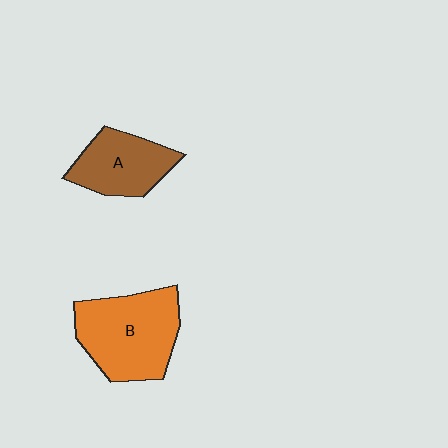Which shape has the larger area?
Shape B (orange).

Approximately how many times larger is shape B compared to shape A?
Approximately 1.5 times.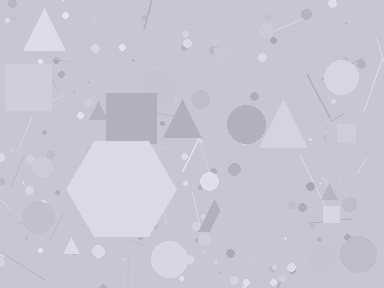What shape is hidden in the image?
A hexagon is hidden in the image.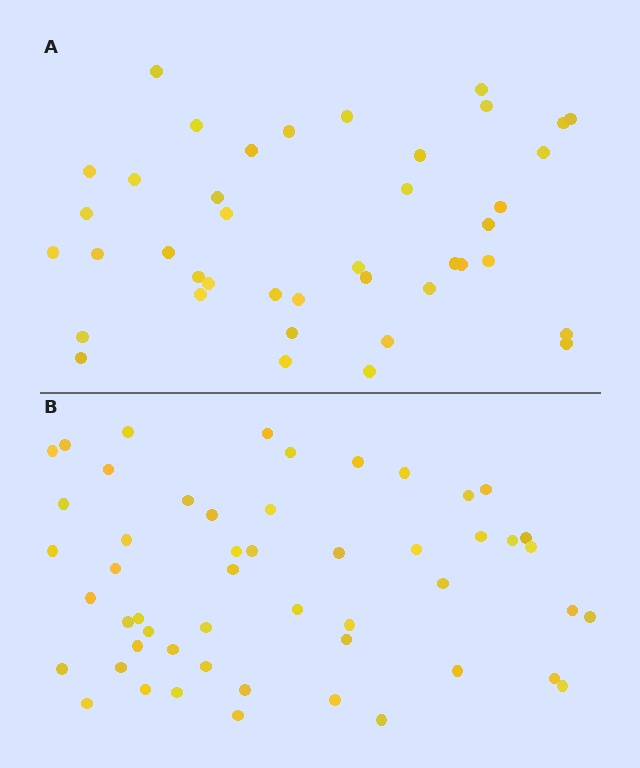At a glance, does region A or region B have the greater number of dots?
Region B (the bottom region) has more dots.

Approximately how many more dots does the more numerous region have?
Region B has roughly 12 or so more dots than region A.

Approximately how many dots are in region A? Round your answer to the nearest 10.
About 40 dots. (The exact count is 41, which rounds to 40.)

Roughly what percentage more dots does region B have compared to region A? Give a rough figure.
About 25% more.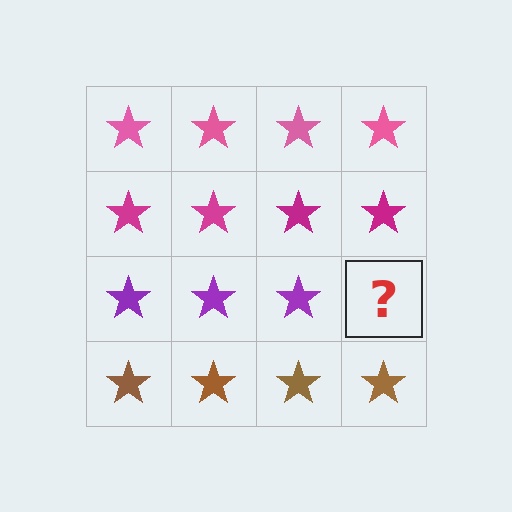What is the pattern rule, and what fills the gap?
The rule is that each row has a consistent color. The gap should be filled with a purple star.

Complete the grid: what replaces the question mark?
The question mark should be replaced with a purple star.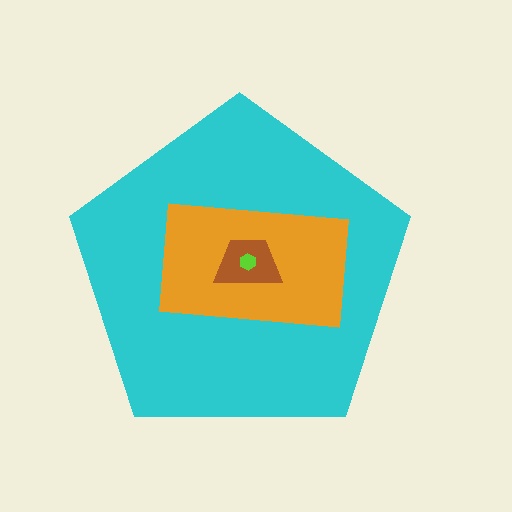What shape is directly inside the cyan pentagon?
The orange rectangle.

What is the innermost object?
The lime hexagon.